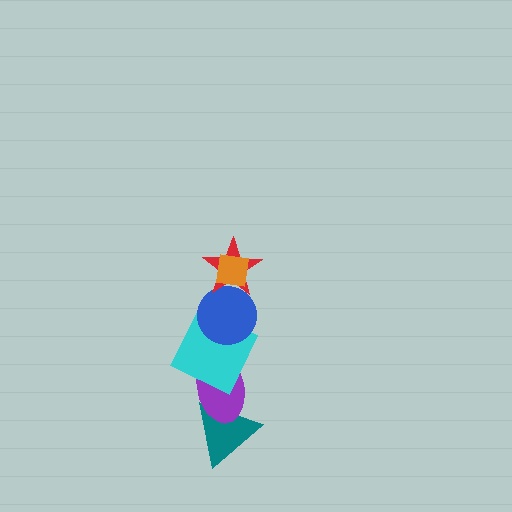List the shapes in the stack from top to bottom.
From top to bottom: the orange square, the red star, the blue circle, the cyan square, the purple ellipse, the teal triangle.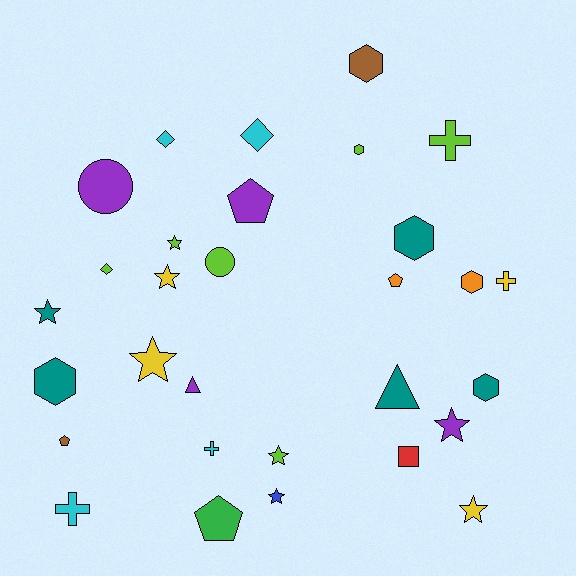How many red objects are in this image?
There is 1 red object.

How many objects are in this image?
There are 30 objects.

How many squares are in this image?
There is 1 square.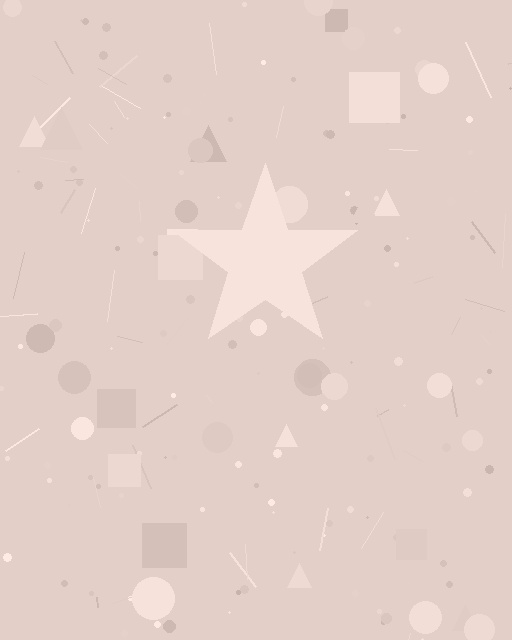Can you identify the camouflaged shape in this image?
The camouflaged shape is a star.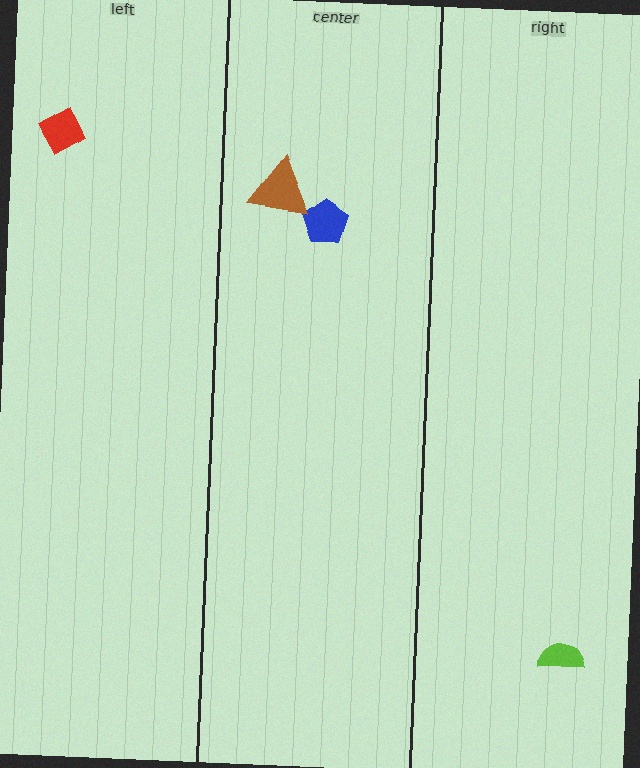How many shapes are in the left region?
1.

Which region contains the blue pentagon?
The center region.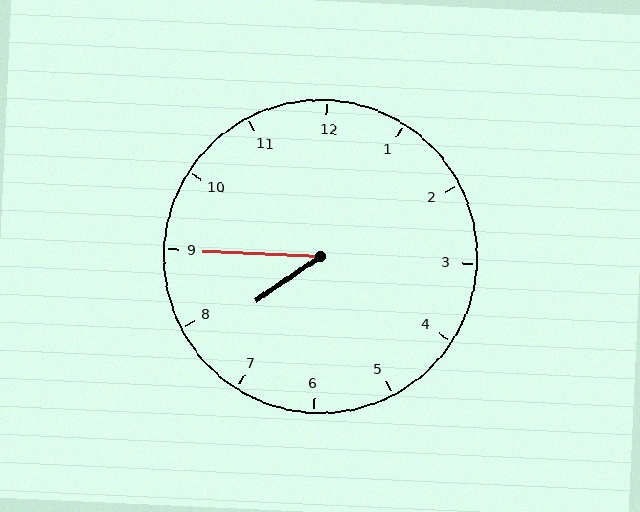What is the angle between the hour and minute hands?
Approximately 38 degrees.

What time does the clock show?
7:45.